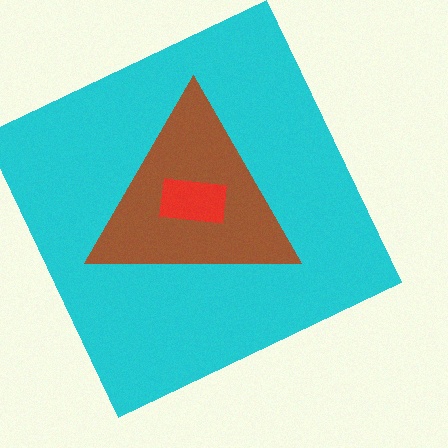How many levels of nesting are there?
3.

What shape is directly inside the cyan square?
The brown triangle.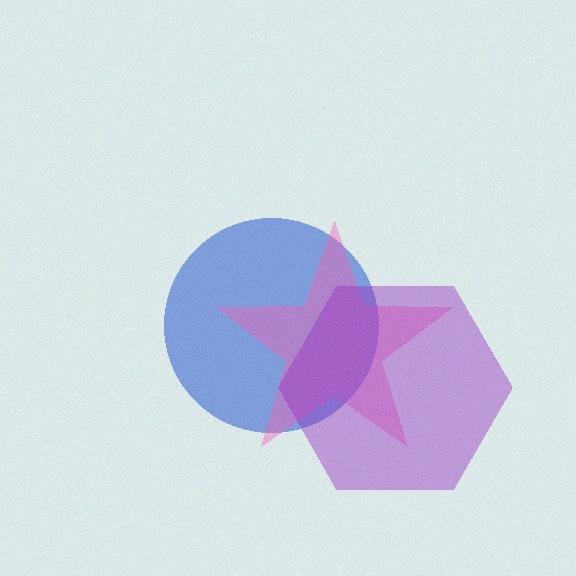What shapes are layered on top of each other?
The layered shapes are: a blue circle, a pink star, a purple hexagon.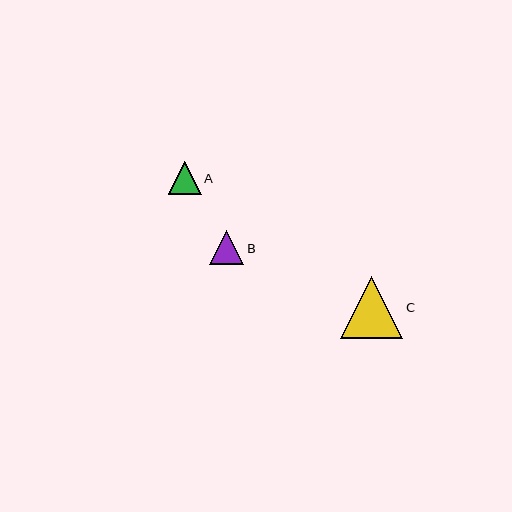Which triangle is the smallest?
Triangle A is the smallest with a size of approximately 33 pixels.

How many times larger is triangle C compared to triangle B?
Triangle C is approximately 1.8 times the size of triangle B.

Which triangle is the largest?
Triangle C is the largest with a size of approximately 62 pixels.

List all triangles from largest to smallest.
From largest to smallest: C, B, A.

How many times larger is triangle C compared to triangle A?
Triangle C is approximately 1.9 times the size of triangle A.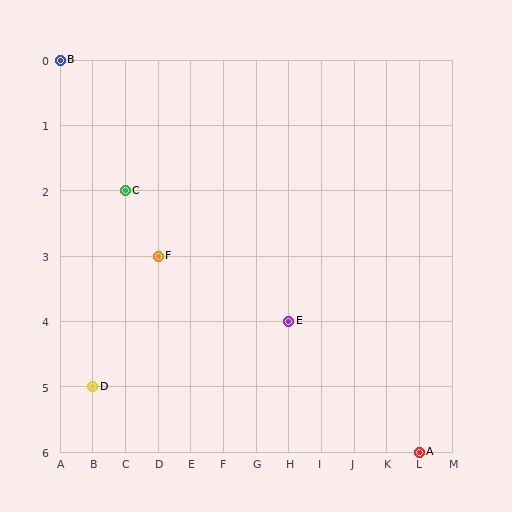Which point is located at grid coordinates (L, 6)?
Point A is at (L, 6).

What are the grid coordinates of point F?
Point F is at grid coordinates (D, 3).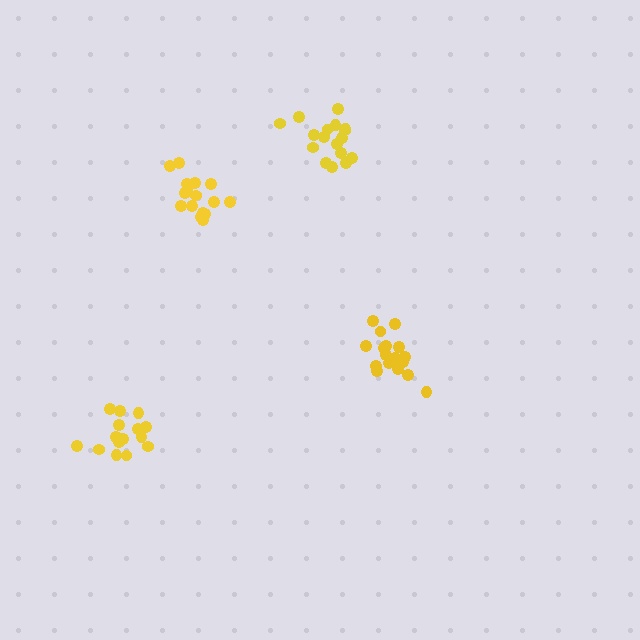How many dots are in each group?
Group 1: 18 dots, Group 2: 16 dots, Group 3: 15 dots, Group 4: 17 dots (66 total).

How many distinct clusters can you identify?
There are 4 distinct clusters.